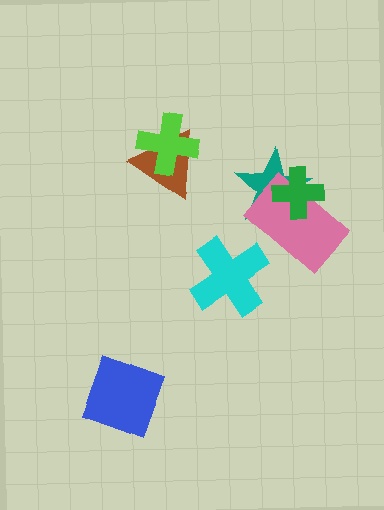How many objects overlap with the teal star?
2 objects overlap with the teal star.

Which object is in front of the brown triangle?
The lime cross is in front of the brown triangle.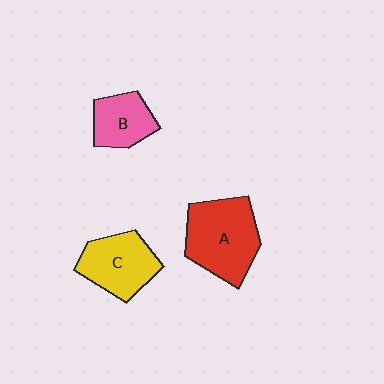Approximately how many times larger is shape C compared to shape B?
Approximately 1.4 times.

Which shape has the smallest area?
Shape B (pink).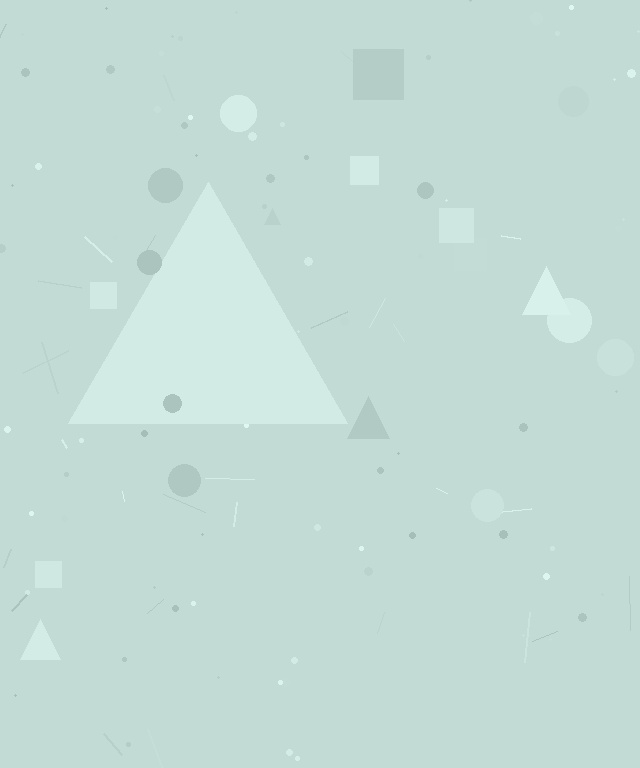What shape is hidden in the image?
A triangle is hidden in the image.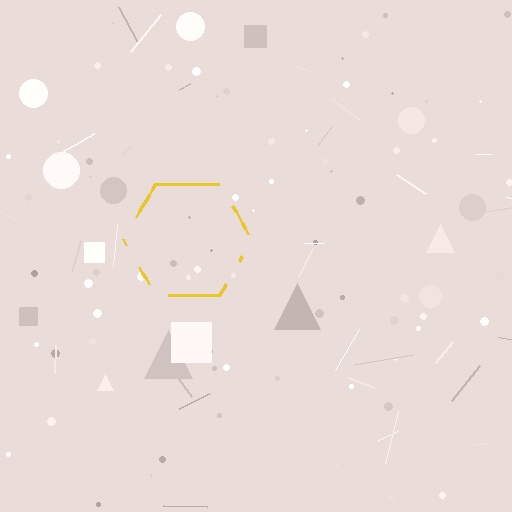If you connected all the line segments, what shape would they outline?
They would outline a hexagon.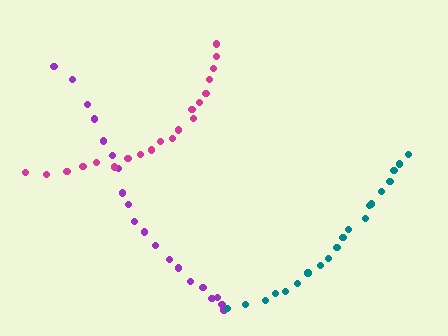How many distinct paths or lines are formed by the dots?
There are 3 distinct paths.